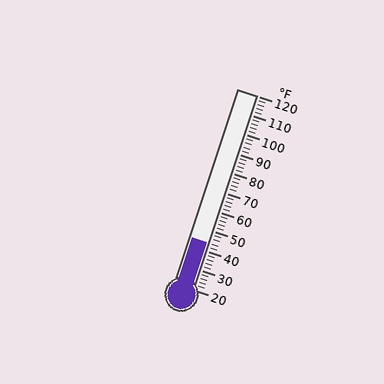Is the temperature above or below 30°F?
The temperature is above 30°F.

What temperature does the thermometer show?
The thermometer shows approximately 44°F.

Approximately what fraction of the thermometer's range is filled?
The thermometer is filled to approximately 25% of its range.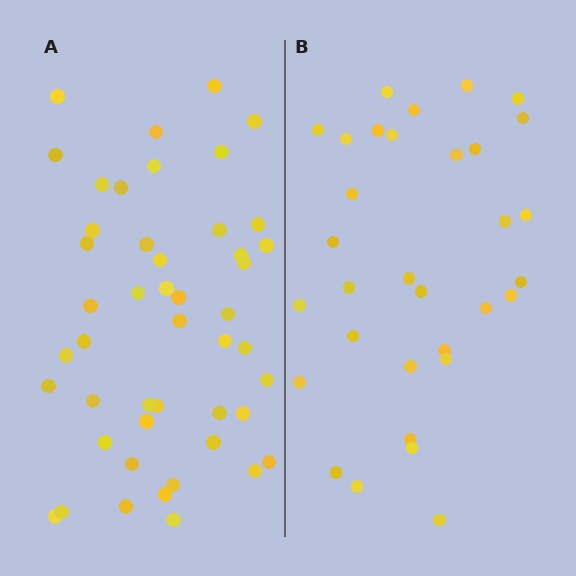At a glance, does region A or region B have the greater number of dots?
Region A (the left region) has more dots.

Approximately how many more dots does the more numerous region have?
Region A has approximately 15 more dots than region B.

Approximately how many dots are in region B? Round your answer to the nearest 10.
About 30 dots. (The exact count is 32, which rounds to 30.)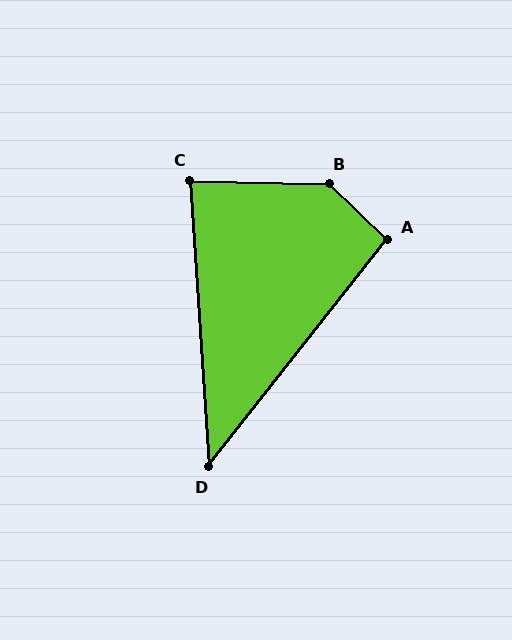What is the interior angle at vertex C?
Approximately 85 degrees (acute).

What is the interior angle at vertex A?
Approximately 95 degrees (obtuse).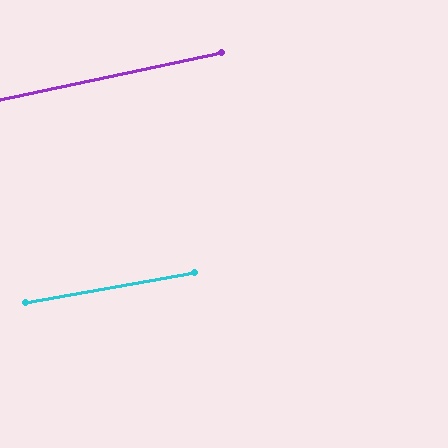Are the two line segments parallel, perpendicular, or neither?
Parallel — their directions differ by only 1.8°.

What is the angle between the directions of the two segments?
Approximately 2 degrees.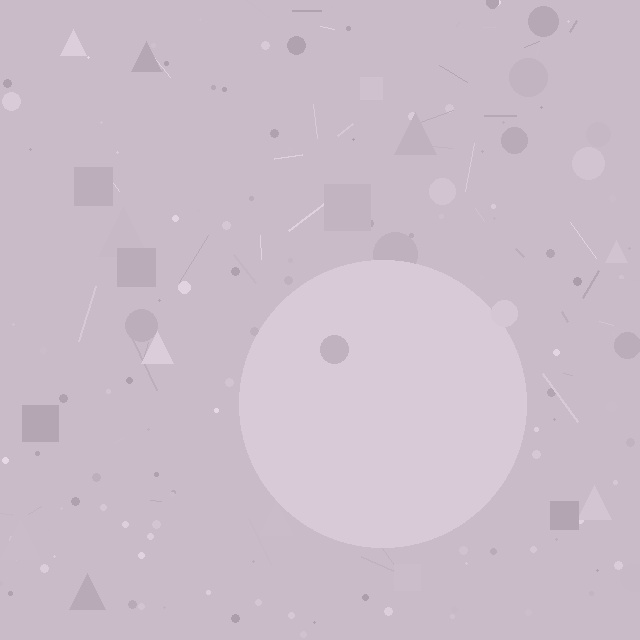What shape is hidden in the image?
A circle is hidden in the image.